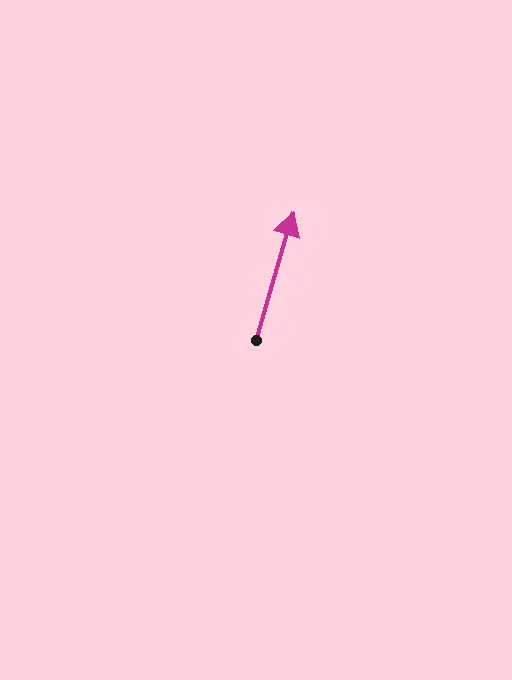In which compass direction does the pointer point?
North.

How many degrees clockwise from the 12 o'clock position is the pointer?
Approximately 16 degrees.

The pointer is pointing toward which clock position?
Roughly 1 o'clock.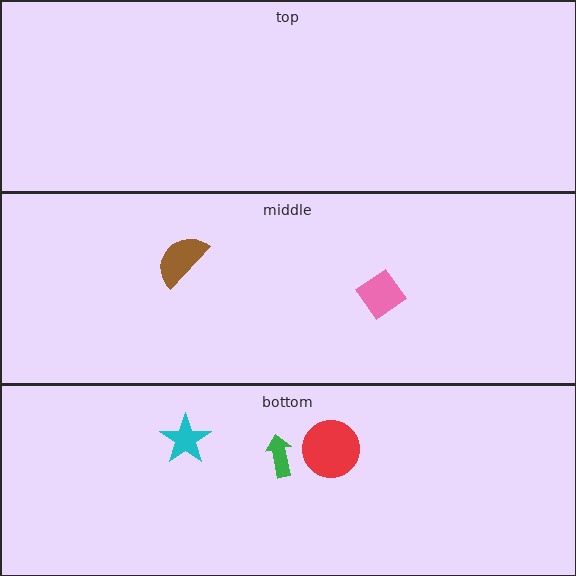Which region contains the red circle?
The bottom region.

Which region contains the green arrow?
The bottom region.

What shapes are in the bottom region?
The cyan star, the red circle, the green arrow.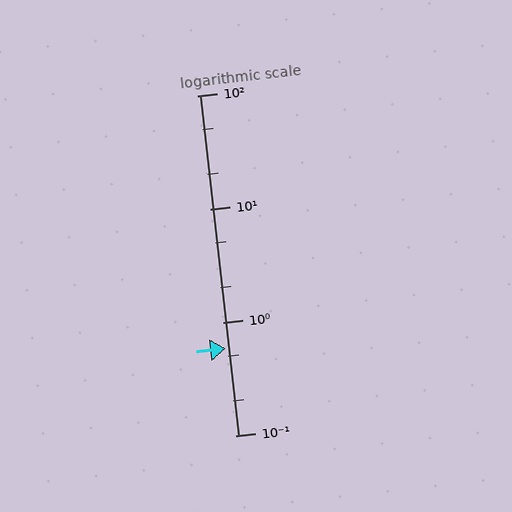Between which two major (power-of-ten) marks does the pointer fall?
The pointer is between 0.1 and 1.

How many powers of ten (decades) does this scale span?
The scale spans 3 decades, from 0.1 to 100.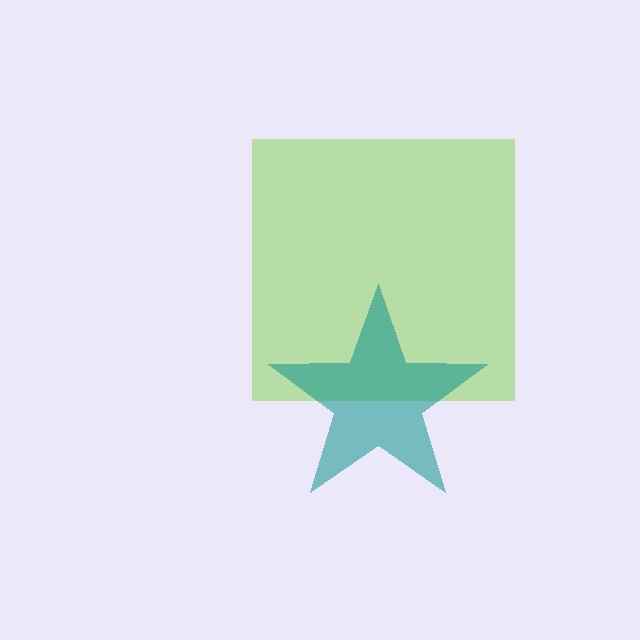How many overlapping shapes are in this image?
There are 2 overlapping shapes in the image.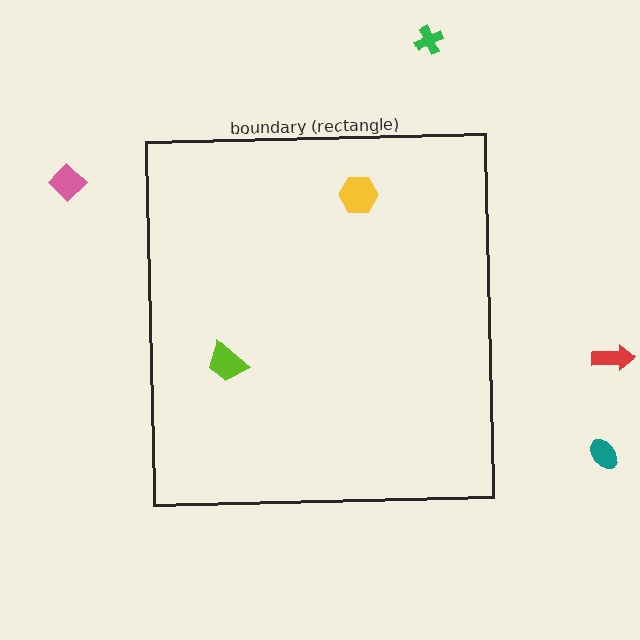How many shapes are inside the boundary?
2 inside, 4 outside.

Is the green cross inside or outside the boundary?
Outside.